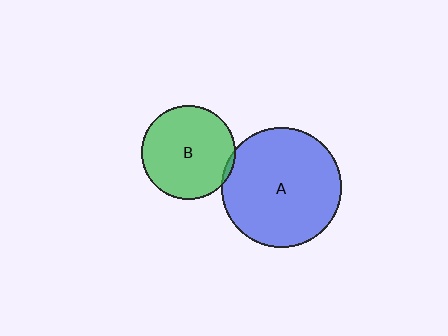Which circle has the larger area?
Circle A (blue).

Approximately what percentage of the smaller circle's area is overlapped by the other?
Approximately 5%.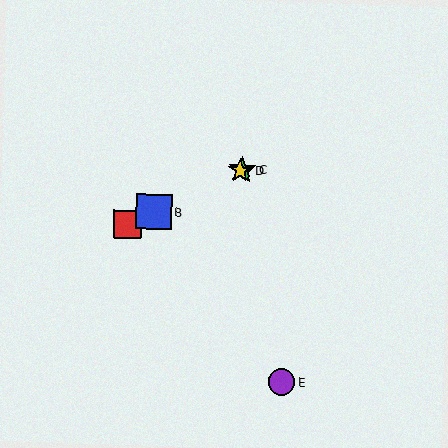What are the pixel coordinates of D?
Object D is at (240, 171).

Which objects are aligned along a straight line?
Objects A, B, C, D are aligned along a straight line.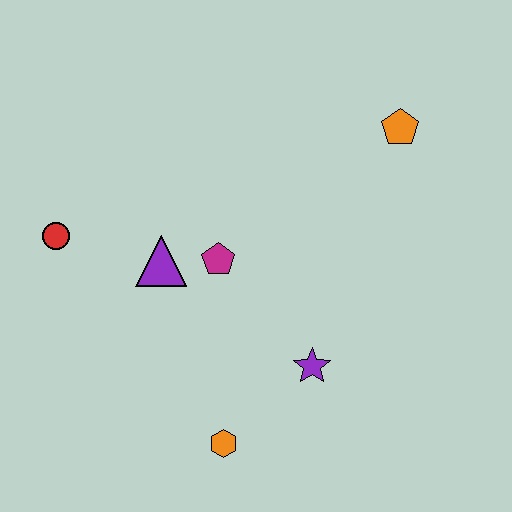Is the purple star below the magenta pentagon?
Yes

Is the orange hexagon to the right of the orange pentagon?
No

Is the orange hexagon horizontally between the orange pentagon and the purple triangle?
Yes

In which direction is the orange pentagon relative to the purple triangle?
The orange pentagon is to the right of the purple triangle.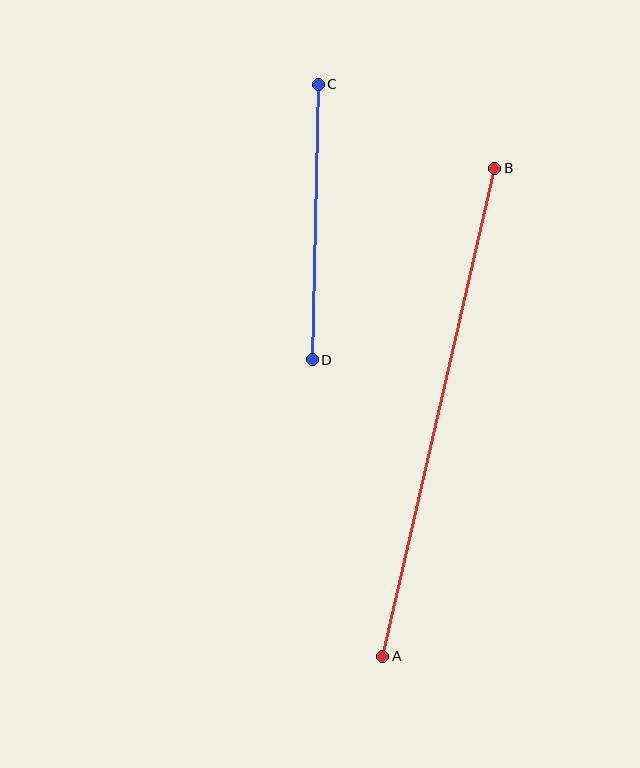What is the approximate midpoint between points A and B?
The midpoint is at approximately (439, 412) pixels.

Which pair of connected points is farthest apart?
Points A and B are farthest apart.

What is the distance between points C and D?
The distance is approximately 276 pixels.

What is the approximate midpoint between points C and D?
The midpoint is at approximately (315, 222) pixels.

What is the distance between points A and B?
The distance is approximately 500 pixels.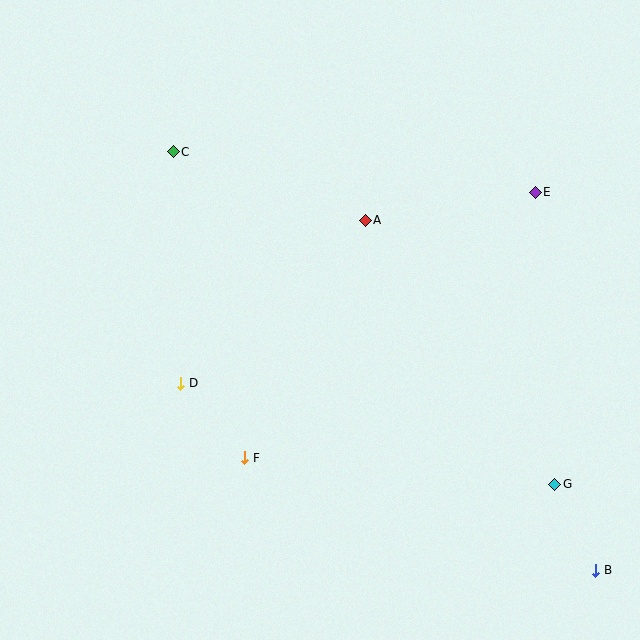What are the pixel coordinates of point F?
Point F is at (245, 458).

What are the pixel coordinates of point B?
Point B is at (596, 570).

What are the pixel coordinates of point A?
Point A is at (365, 220).